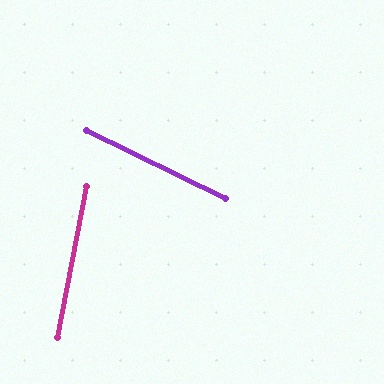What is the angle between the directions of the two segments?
Approximately 75 degrees.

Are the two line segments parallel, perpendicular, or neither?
Neither parallel nor perpendicular — they differ by about 75°.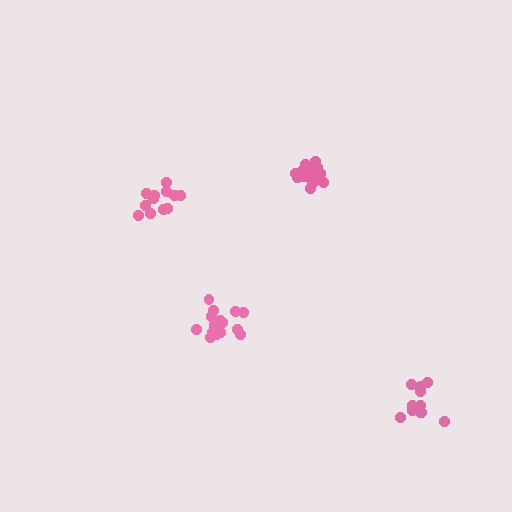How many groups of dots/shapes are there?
There are 4 groups.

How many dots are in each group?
Group 1: 15 dots, Group 2: 12 dots, Group 3: 11 dots, Group 4: 15 dots (53 total).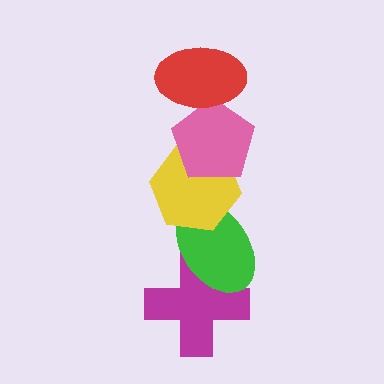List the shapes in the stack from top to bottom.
From top to bottom: the red ellipse, the pink pentagon, the yellow hexagon, the green ellipse, the magenta cross.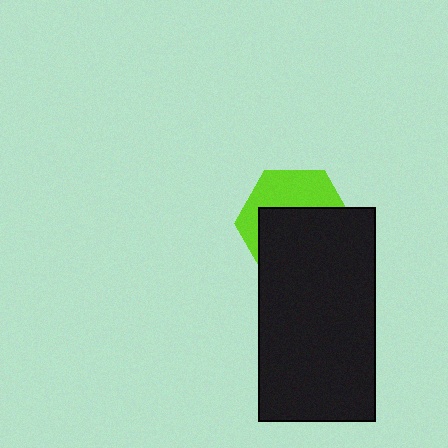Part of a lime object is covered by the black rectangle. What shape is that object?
It is a hexagon.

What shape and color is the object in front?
The object in front is a black rectangle.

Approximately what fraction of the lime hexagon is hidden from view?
Roughly 60% of the lime hexagon is hidden behind the black rectangle.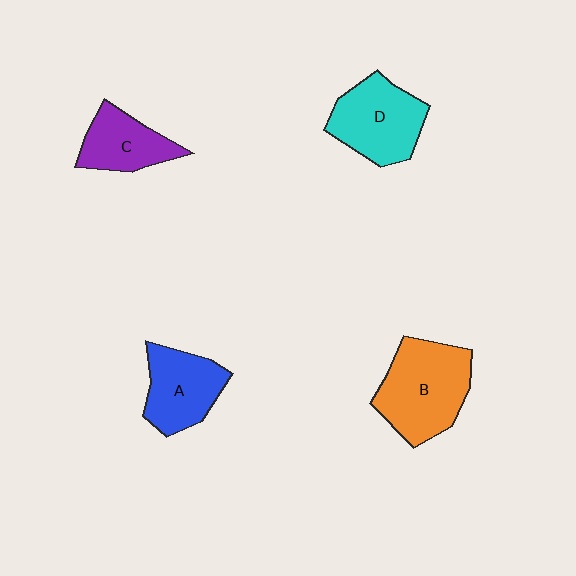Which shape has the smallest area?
Shape C (purple).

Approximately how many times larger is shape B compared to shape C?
Approximately 1.6 times.